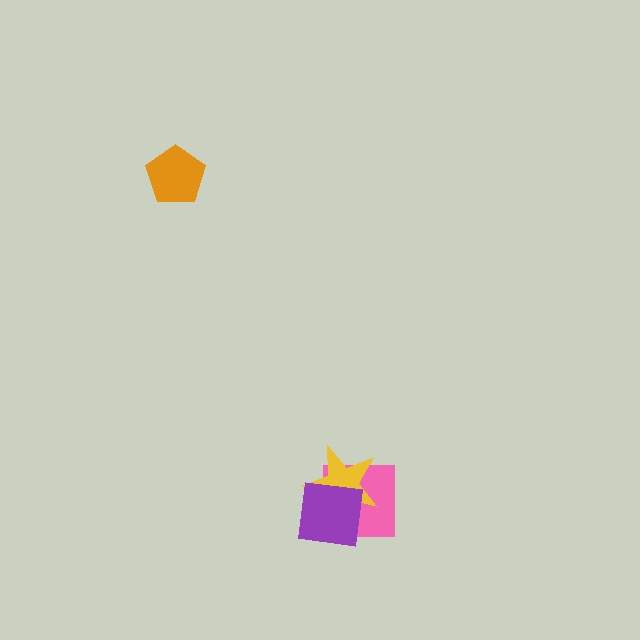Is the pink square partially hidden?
Yes, it is partially covered by another shape.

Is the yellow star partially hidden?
Yes, it is partially covered by another shape.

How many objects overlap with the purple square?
2 objects overlap with the purple square.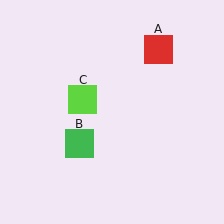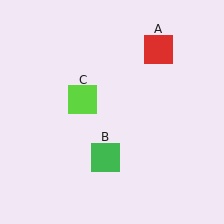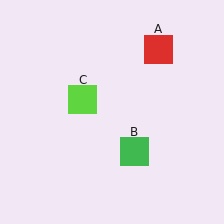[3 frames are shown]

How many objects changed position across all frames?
1 object changed position: green square (object B).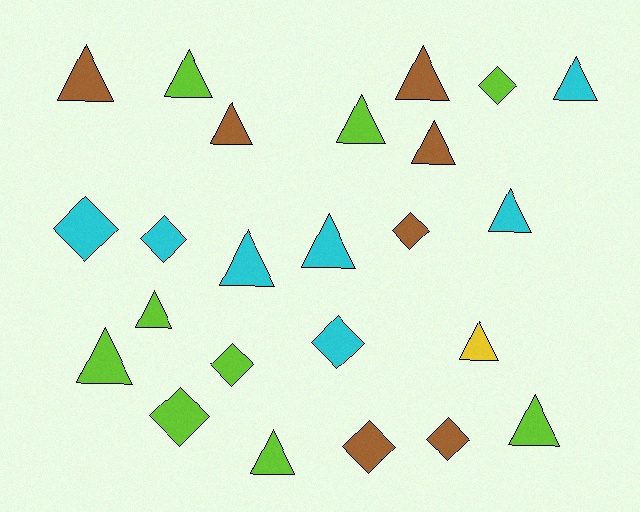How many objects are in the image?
There are 24 objects.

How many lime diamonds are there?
There are 3 lime diamonds.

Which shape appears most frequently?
Triangle, with 15 objects.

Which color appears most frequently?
Lime, with 9 objects.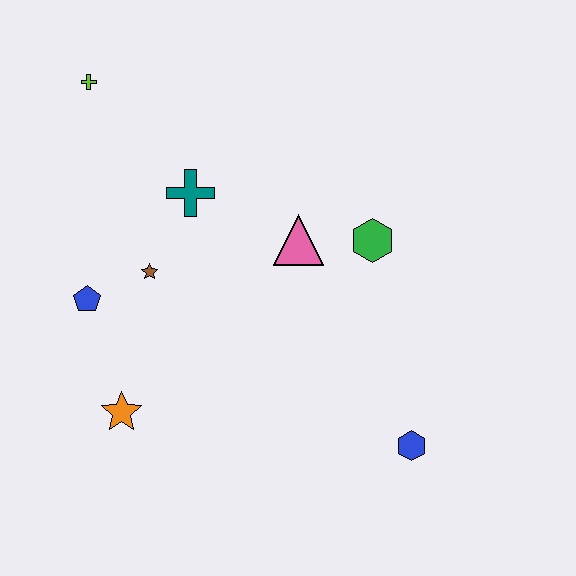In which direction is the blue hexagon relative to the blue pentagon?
The blue hexagon is to the right of the blue pentagon.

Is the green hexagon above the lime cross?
No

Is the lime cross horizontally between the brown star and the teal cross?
No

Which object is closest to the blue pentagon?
The brown star is closest to the blue pentagon.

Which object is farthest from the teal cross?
The blue hexagon is farthest from the teal cross.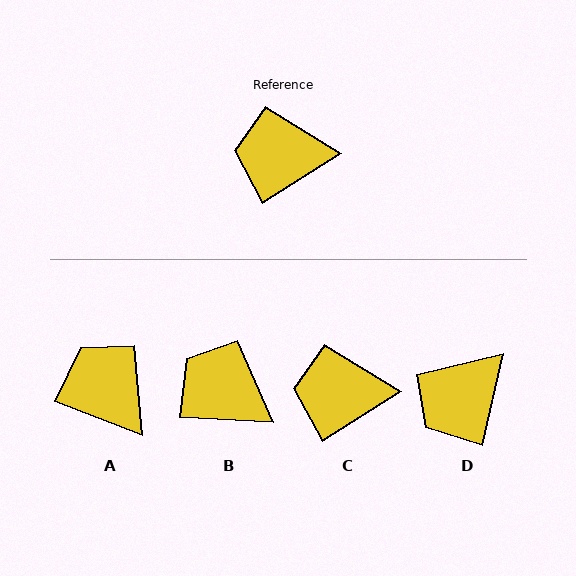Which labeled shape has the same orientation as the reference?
C.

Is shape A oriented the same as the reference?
No, it is off by about 54 degrees.